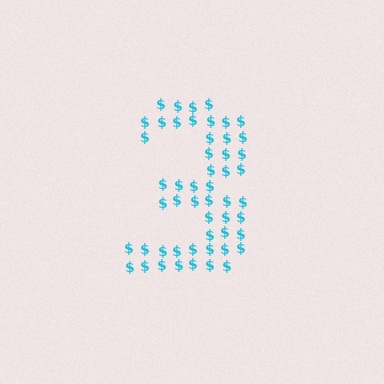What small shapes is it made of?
It is made of small dollar signs.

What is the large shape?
The large shape is the digit 3.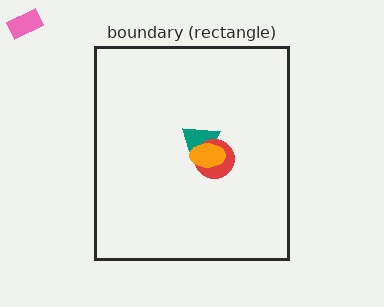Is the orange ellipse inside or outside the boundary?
Inside.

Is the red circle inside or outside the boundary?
Inside.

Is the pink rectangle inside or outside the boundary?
Outside.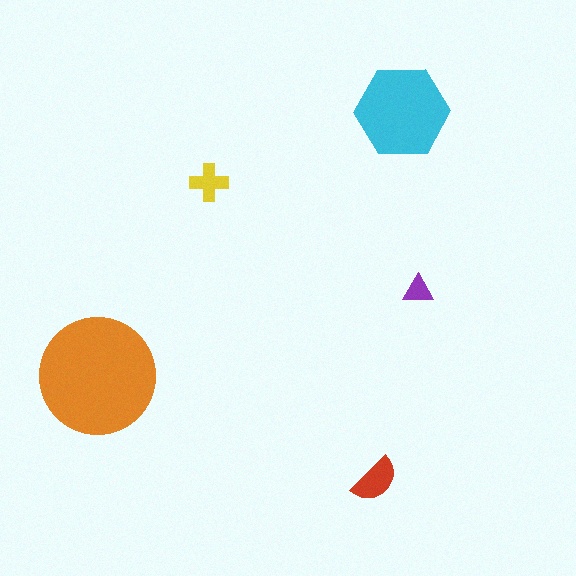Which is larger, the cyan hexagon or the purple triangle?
The cyan hexagon.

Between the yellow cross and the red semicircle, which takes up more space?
The red semicircle.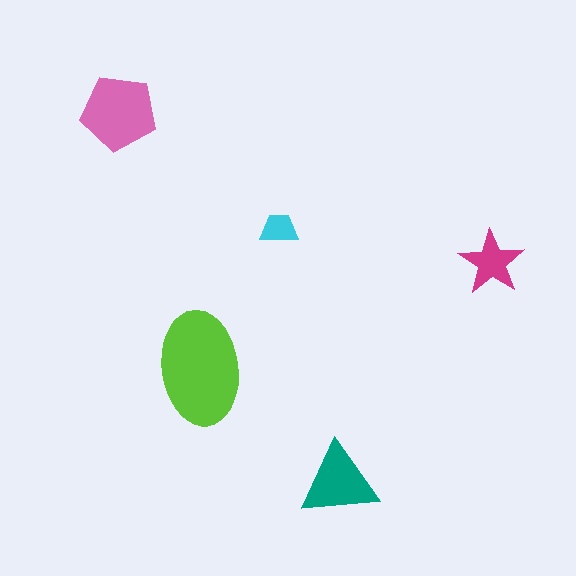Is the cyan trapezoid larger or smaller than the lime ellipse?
Smaller.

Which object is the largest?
The lime ellipse.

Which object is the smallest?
The cyan trapezoid.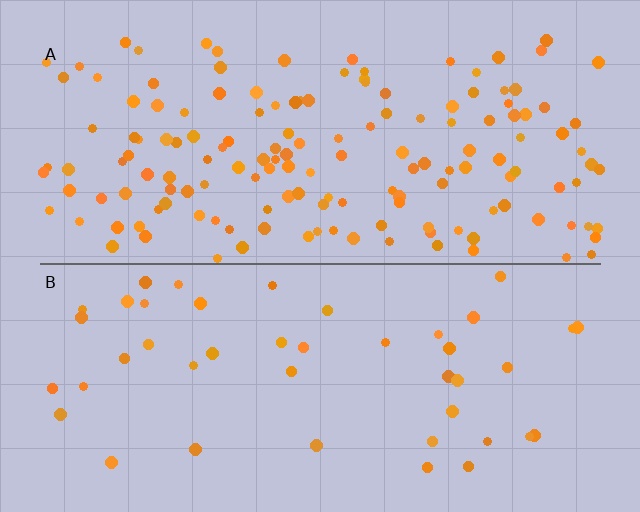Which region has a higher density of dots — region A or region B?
A (the top).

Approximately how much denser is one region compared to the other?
Approximately 3.4× — region A over region B.